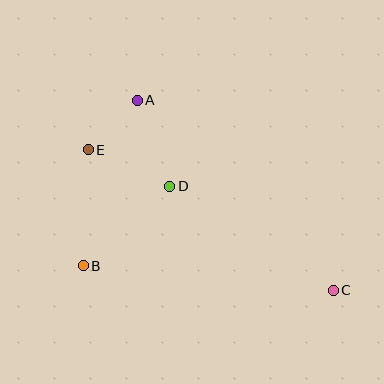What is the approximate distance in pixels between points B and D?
The distance between B and D is approximately 118 pixels.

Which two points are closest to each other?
Points A and E are closest to each other.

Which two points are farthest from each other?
Points C and E are farthest from each other.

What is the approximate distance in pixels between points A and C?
The distance between A and C is approximately 273 pixels.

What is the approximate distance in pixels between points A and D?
The distance between A and D is approximately 92 pixels.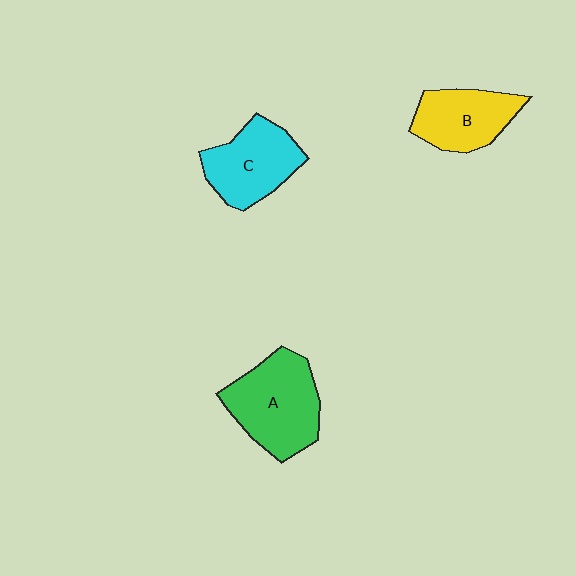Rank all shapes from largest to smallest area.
From largest to smallest: A (green), C (cyan), B (yellow).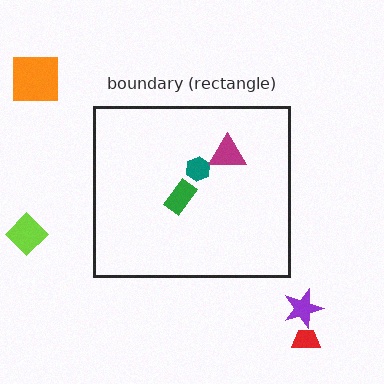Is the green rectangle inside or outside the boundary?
Inside.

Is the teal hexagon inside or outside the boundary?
Inside.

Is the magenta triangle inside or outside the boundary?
Inside.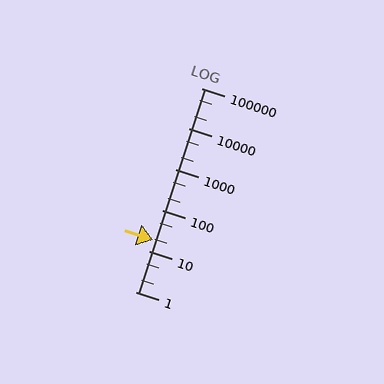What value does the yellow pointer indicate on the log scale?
The pointer indicates approximately 19.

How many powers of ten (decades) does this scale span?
The scale spans 5 decades, from 1 to 100000.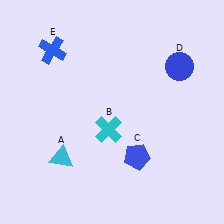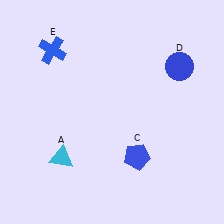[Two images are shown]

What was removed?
The cyan cross (B) was removed in Image 2.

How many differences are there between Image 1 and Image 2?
There is 1 difference between the two images.